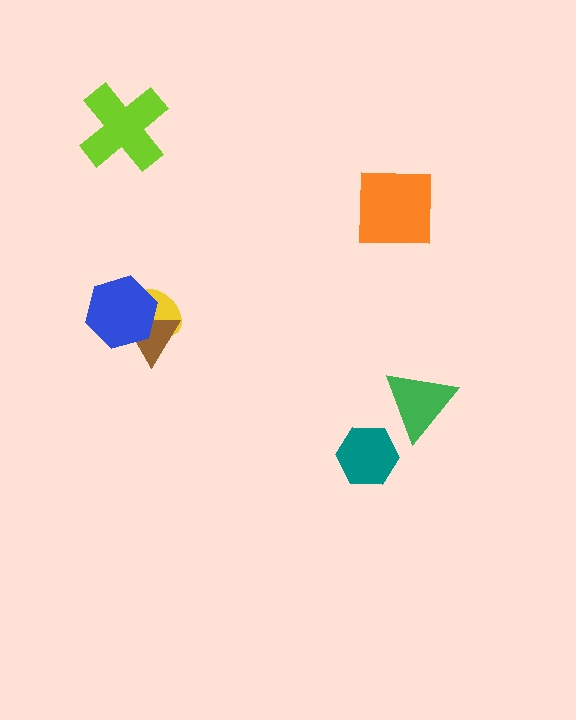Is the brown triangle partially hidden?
Yes, it is partially covered by another shape.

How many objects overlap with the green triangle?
0 objects overlap with the green triangle.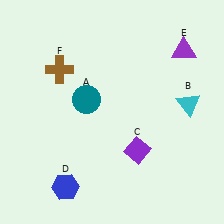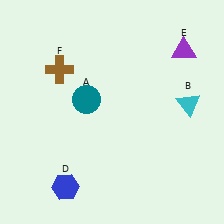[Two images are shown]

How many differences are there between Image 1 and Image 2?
There is 1 difference between the two images.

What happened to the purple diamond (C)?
The purple diamond (C) was removed in Image 2. It was in the bottom-right area of Image 1.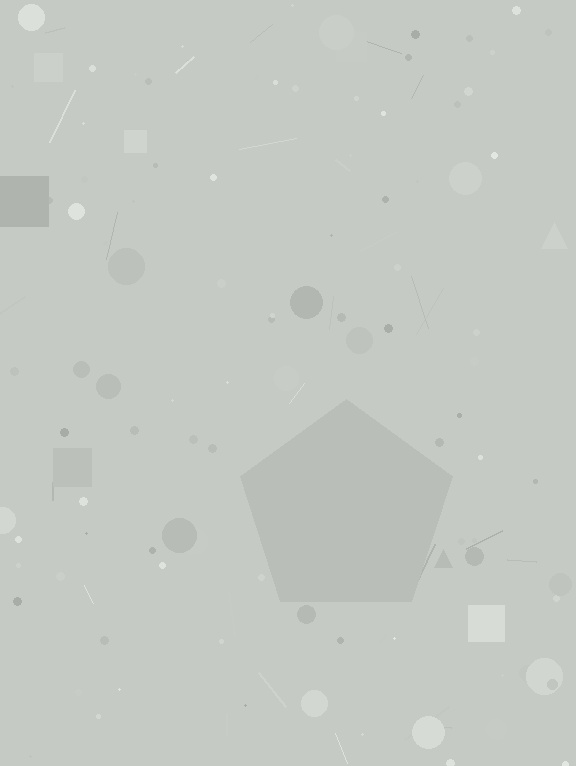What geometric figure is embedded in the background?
A pentagon is embedded in the background.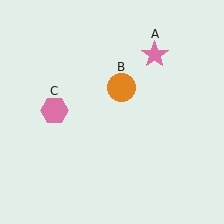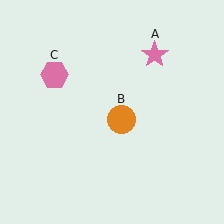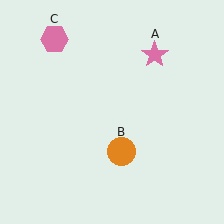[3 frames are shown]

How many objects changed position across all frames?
2 objects changed position: orange circle (object B), pink hexagon (object C).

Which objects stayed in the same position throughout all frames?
Pink star (object A) remained stationary.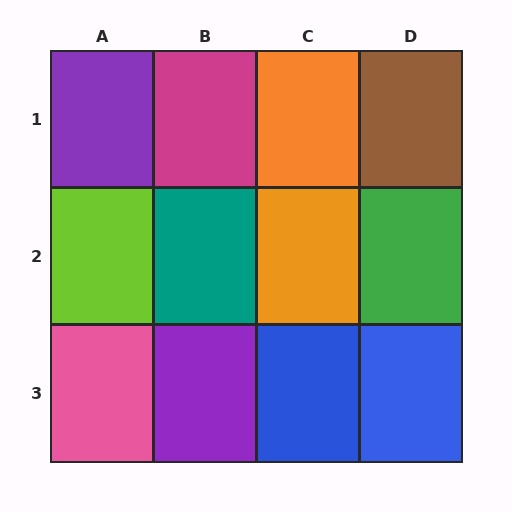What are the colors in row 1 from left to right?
Purple, magenta, orange, brown.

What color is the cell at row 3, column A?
Pink.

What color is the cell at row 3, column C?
Blue.